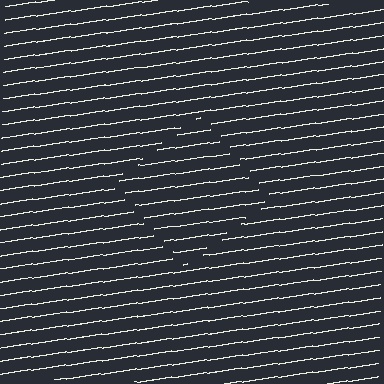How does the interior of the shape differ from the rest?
The interior of the shape contains the same grating, shifted by half a period — the contour is defined by the phase discontinuity where line-ends from the inner and outer gratings abut.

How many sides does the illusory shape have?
4 sides — the line-ends trace a square.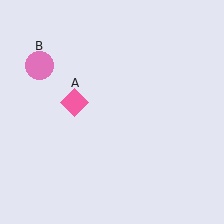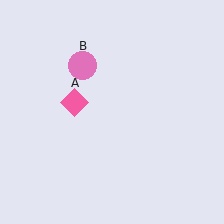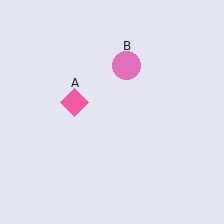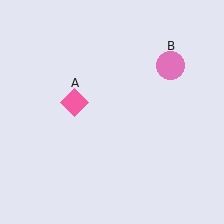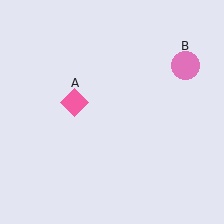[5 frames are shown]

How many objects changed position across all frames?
1 object changed position: pink circle (object B).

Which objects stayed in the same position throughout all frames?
Pink diamond (object A) remained stationary.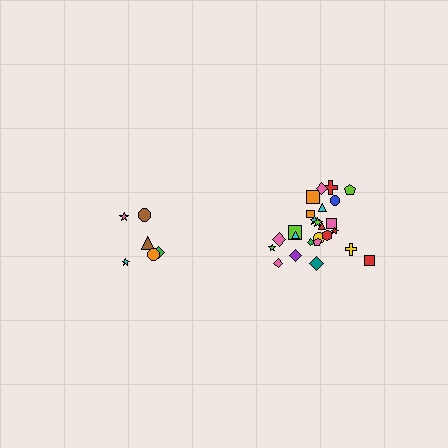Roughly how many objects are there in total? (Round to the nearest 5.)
Roughly 30 objects in total.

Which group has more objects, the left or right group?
The right group.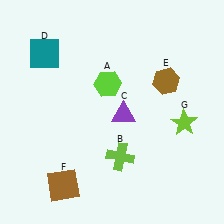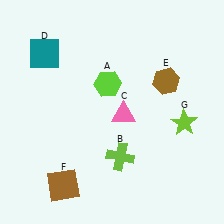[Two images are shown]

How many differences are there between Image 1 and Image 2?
There is 1 difference between the two images.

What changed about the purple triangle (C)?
In Image 1, C is purple. In Image 2, it changed to pink.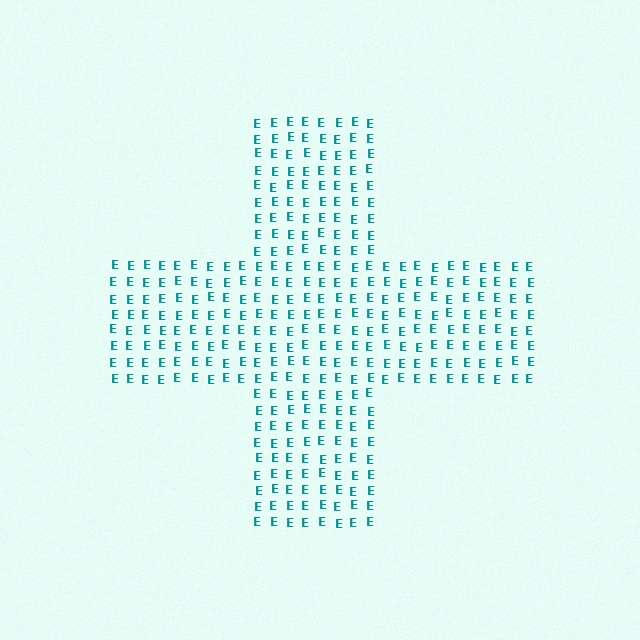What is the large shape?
The large shape is a cross.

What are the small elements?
The small elements are letter E's.